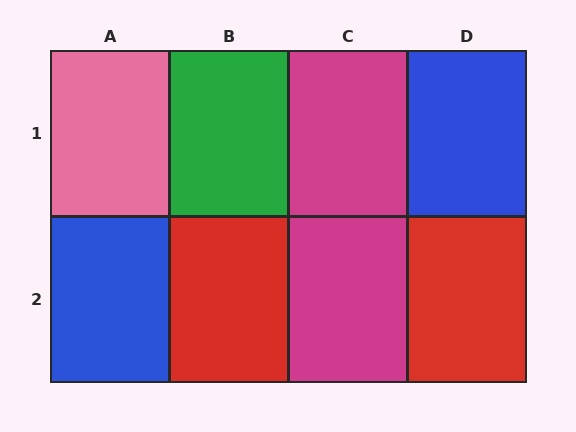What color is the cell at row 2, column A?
Blue.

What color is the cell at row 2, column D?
Red.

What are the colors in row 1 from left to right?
Pink, green, magenta, blue.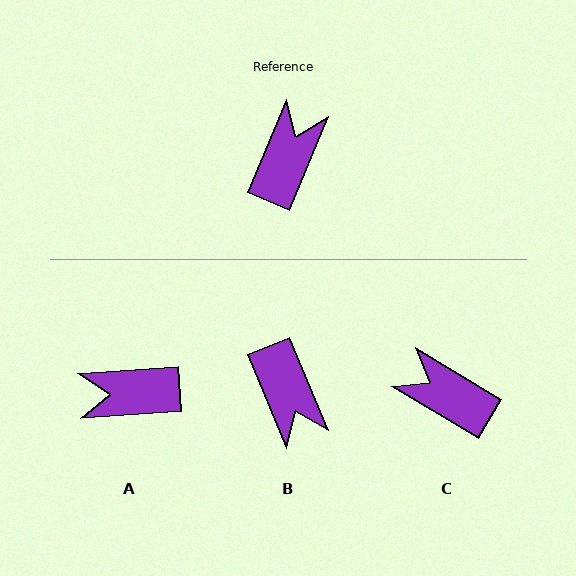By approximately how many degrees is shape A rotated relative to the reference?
Approximately 117 degrees counter-clockwise.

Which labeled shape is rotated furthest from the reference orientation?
B, about 135 degrees away.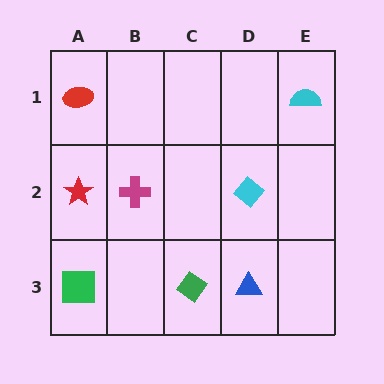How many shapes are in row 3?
3 shapes.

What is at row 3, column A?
A green square.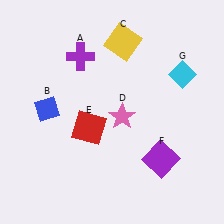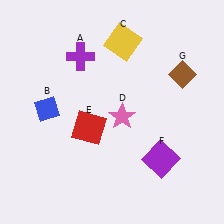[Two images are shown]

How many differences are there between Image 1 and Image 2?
There is 1 difference between the two images.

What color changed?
The diamond (G) changed from cyan in Image 1 to brown in Image 2.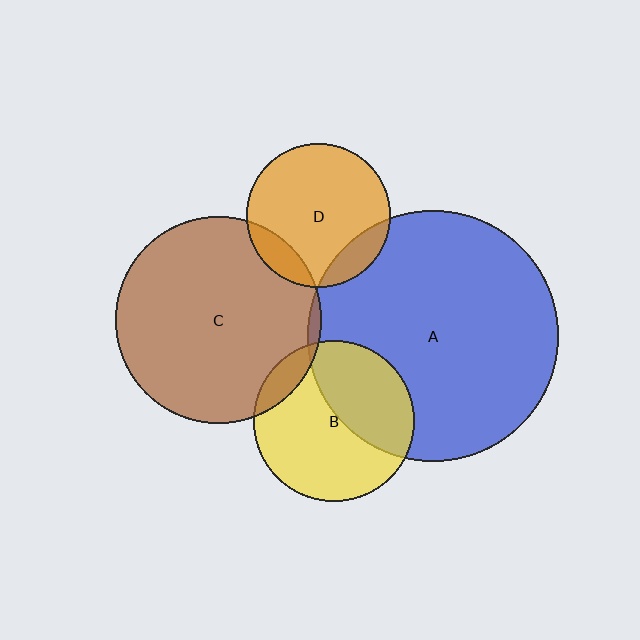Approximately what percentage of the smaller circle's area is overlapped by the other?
Approximately 10%.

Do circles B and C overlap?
Yes.